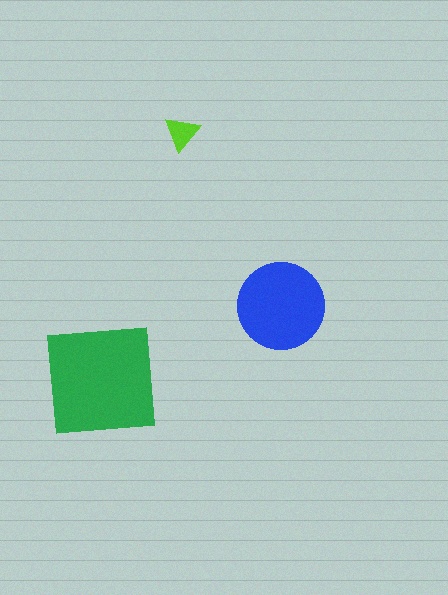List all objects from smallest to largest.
The lime triangle, the blue circle, the green square.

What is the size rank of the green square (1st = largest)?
1st.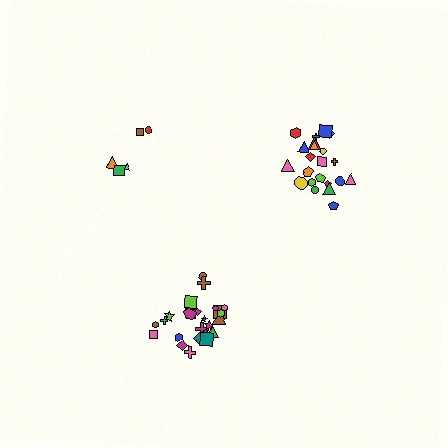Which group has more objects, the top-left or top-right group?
The top-right group.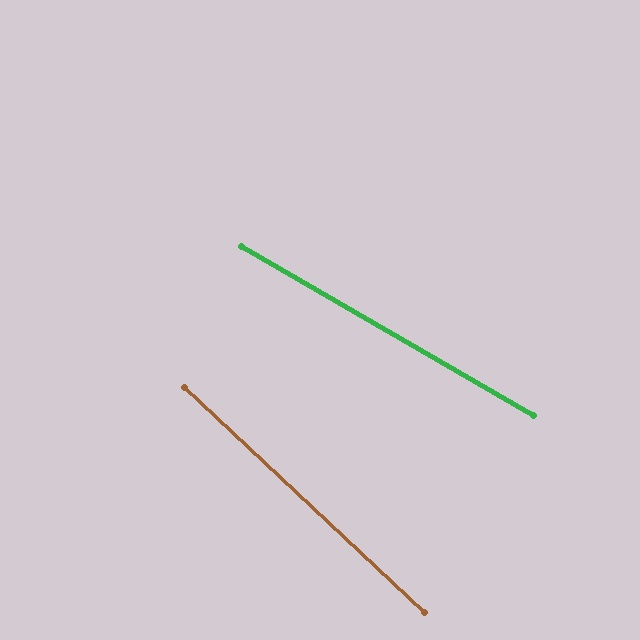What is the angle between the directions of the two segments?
Approximately 13 degrees.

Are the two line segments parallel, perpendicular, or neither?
Neither parallel nor perpendicular — they differ by about 13°.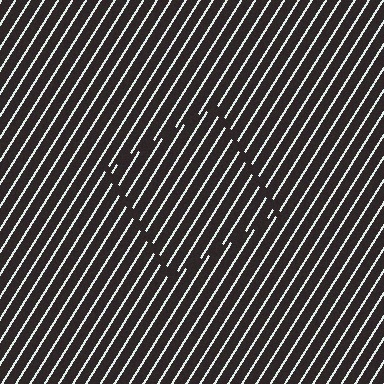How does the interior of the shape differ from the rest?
The interior of the shape contains the same grating, shifted by half a period — the contour is defined by the phase discontinuity where line-ends from the inner and outer gratings abut.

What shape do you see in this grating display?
An illusory square. The interior of the shape contains the same grating, shifted by half a period — the contour is defined by the phase discontinuity where line-ends from the inner and outer gratings abut.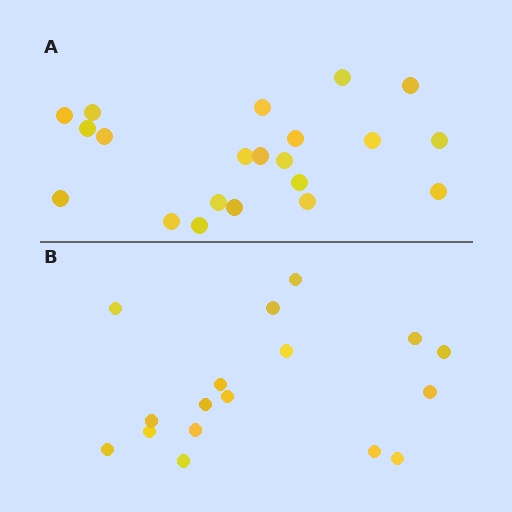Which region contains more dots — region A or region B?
Region A (the top region) has more dots.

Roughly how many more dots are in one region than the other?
Region A has about 4 more dots than region B.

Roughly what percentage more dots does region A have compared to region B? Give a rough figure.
About 25% more.